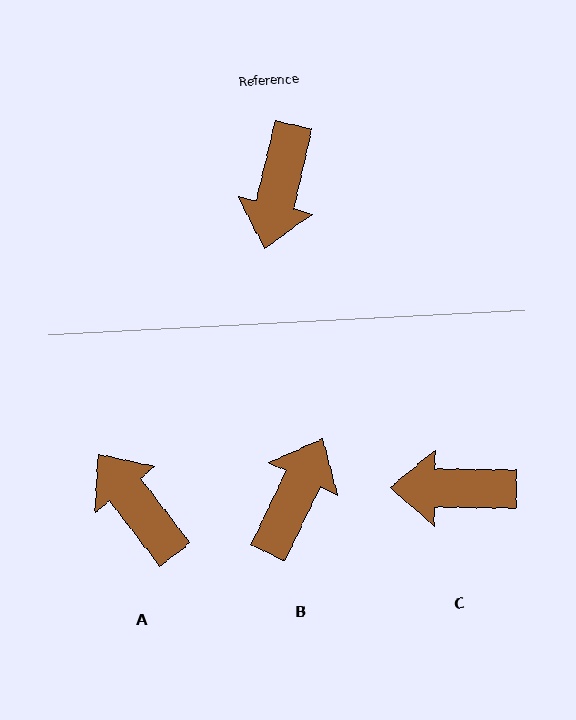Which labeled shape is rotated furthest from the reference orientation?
B, about 168 degrees away.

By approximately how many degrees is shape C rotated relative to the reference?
Approximately 78 degrees clockwise.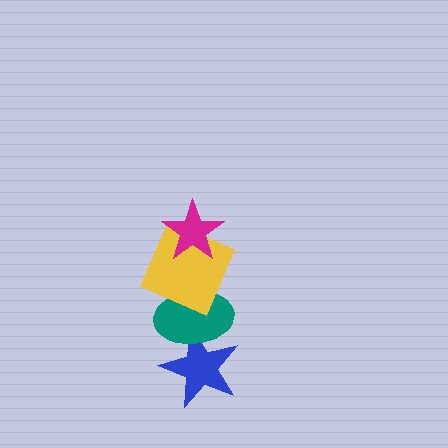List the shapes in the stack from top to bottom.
From top to bottom: the magenta star, the yellow square, the teal ellipse, the blue star.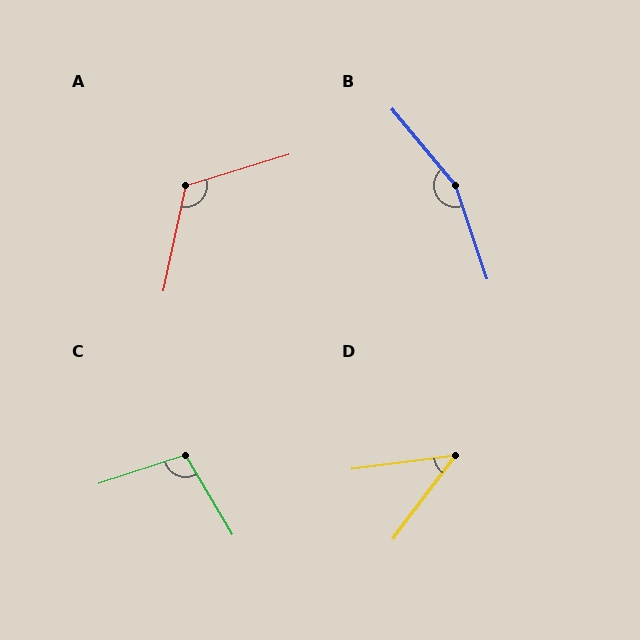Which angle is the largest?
B, at approximately 159 degrees.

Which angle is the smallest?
D, at approximately 46 degrees.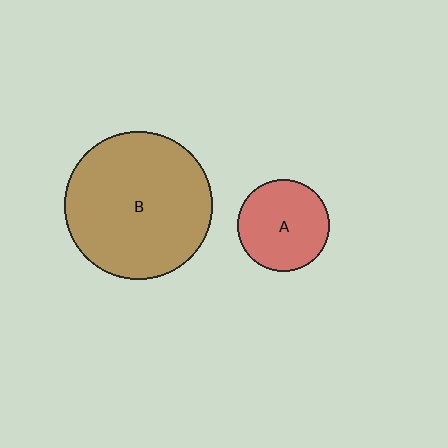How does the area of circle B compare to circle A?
Approximately 2.6 times.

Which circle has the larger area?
Circle B (brown).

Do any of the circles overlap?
No, none of the circles overlap.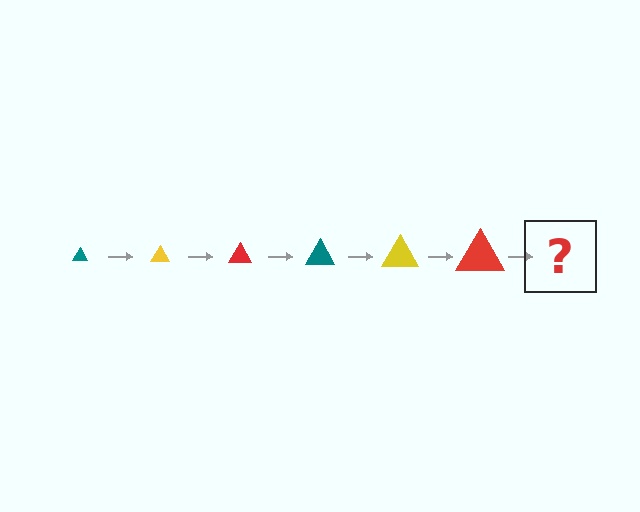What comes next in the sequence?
The next element should be a teal triangle, larger than the previous one.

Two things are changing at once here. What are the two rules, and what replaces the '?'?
The two rules are that the triangle grows larger each step and the color cycles through teal, yellow, and red. The '?' should be a teal triangle, larger than the previous one.